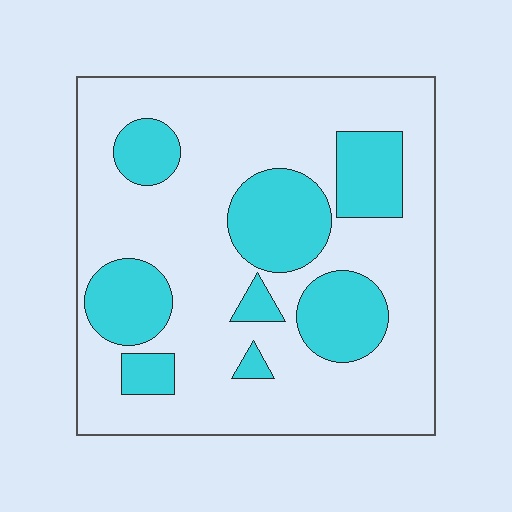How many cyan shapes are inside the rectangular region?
8.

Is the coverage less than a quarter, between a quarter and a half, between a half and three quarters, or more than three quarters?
Between a quarter and a half.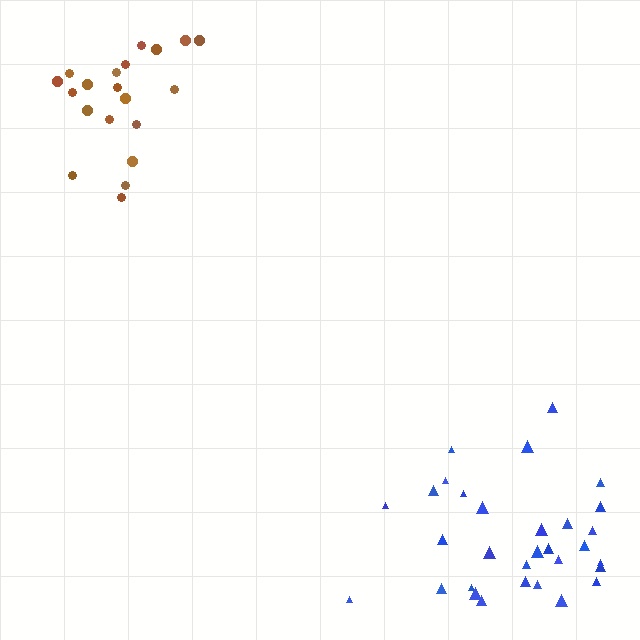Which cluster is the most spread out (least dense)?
Brown.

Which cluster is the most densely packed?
Blue.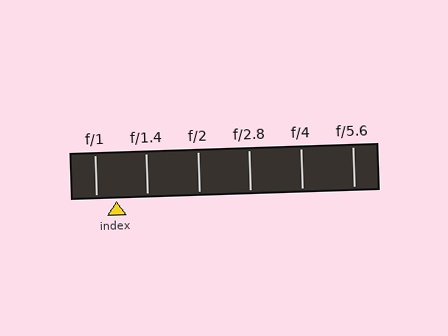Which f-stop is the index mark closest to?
The index mark is closest to f/1.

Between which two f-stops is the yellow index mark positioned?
The index mark is between f/1 and f/1.4.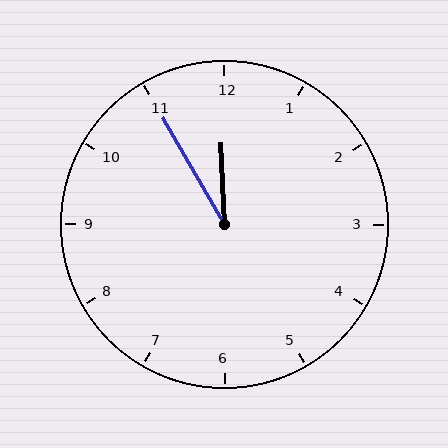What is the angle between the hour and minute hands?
Approximately 28 degrees.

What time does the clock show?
11:55.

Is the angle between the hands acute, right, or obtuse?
It is acute.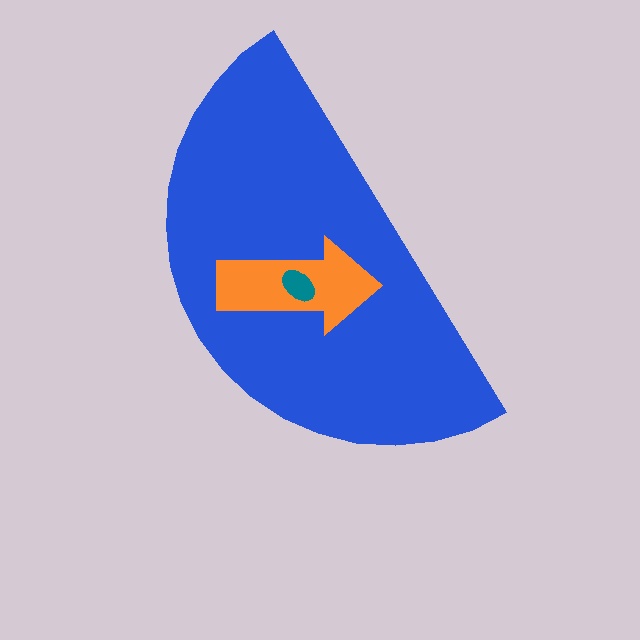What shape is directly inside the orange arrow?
The teal ellipse.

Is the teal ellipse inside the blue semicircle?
Yes.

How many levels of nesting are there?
3.